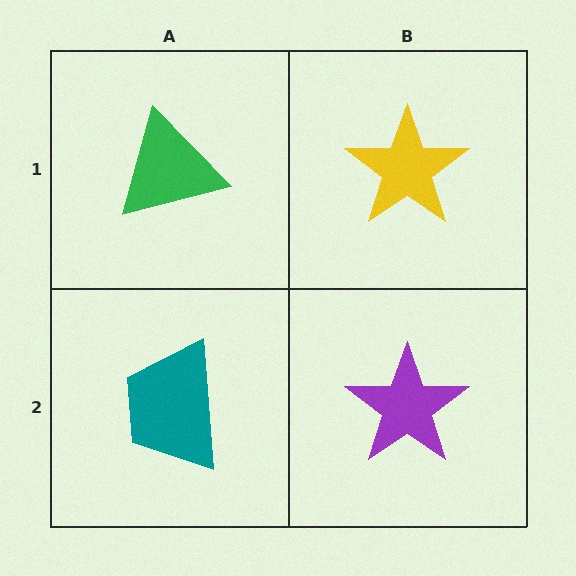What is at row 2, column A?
A teal trapezoid.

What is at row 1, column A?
A green triangle.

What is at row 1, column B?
A yellow star.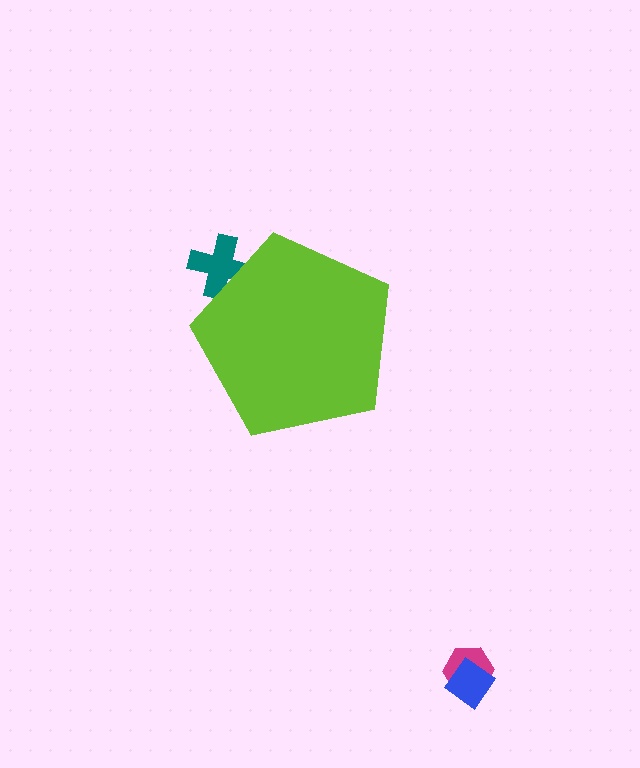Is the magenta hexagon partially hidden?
No, the magenta hexagon is fully visible.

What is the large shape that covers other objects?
A lime pentagon.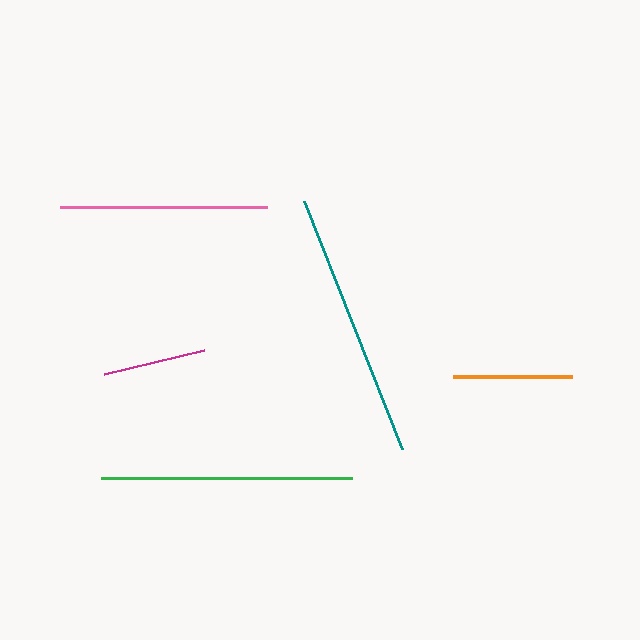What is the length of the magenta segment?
The magenta segment is approximately 103 pixels long.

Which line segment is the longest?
The teal line is the longest at approximately 267 pixels.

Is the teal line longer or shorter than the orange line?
The teal line is longer than the orange line.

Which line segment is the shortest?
The magenta line is the shortest at approximately 103 pixels.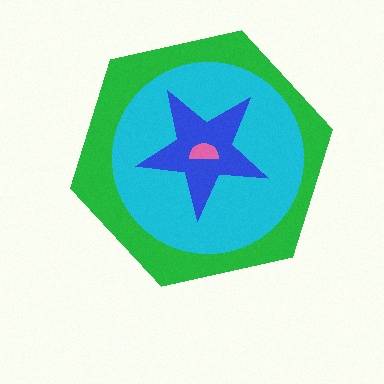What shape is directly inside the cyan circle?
The blue star.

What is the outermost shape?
The green hexagon.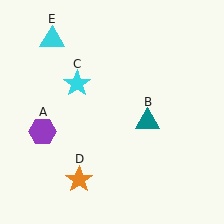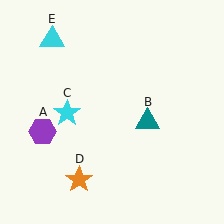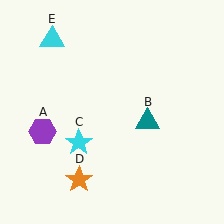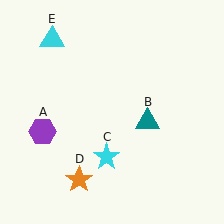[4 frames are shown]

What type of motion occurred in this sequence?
The cyan star (object C) rotated counterclockwise around the center of the scene.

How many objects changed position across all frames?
1 object changed position: cyan star (object C).